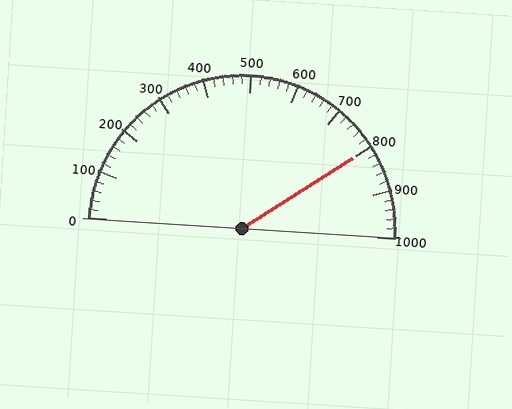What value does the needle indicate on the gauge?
The needle indicates approximately 800.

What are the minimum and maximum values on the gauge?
The gauge ranges from 0 to 1000.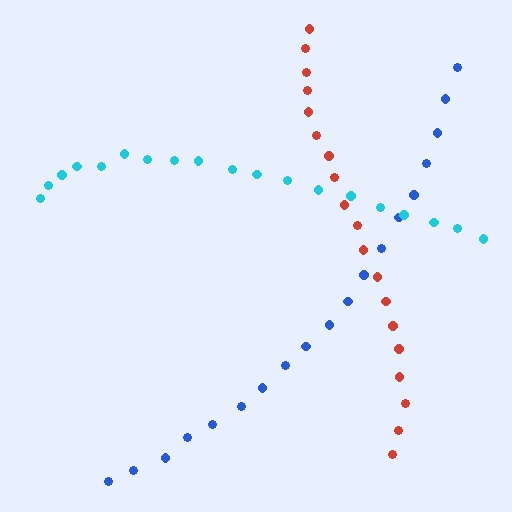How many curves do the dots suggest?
There are 3 distinct paths.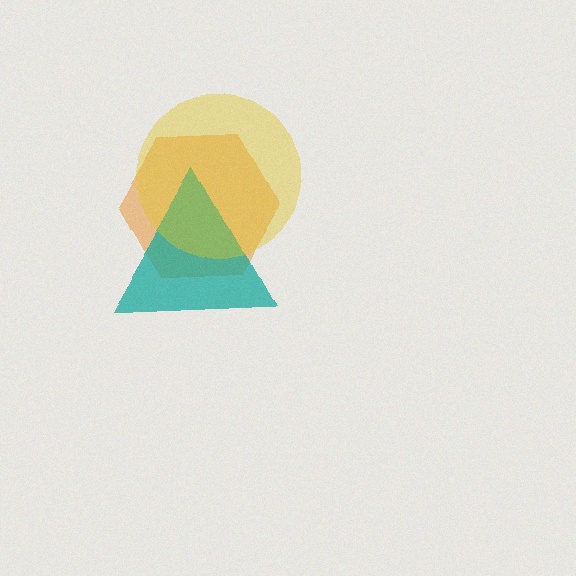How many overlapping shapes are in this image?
There are 3 overlapping shapes in the image.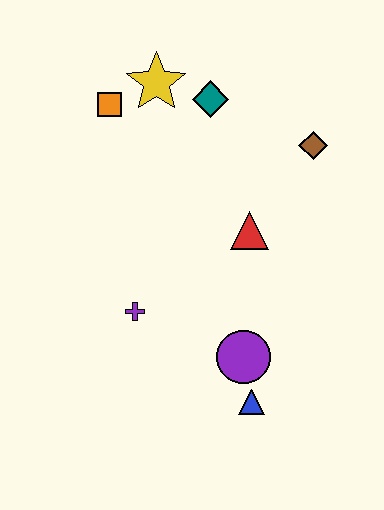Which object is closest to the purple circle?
The blue triangle is closest to the purple circle.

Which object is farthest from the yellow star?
The blue triangle is farthest from the yellow star.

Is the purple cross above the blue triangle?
Yes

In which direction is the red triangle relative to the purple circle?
The red triangle is above the purple circle.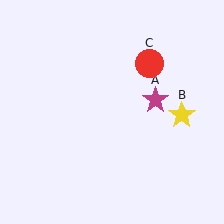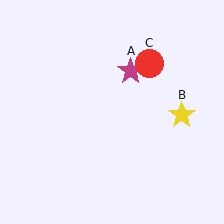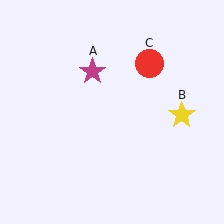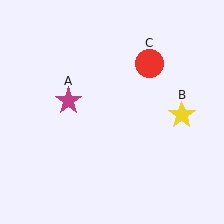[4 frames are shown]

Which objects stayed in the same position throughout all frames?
Yellow star (object B) and red circle (object C) remained stationary.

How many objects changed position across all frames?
1 object changed position: magenta star (object A).